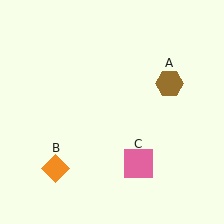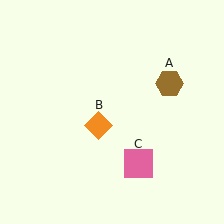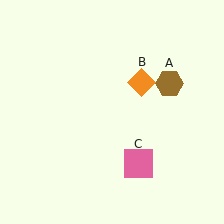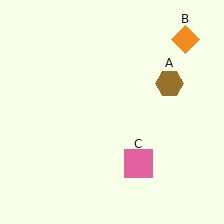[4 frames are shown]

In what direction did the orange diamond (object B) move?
The orange diamond (object B) moved up and to the right.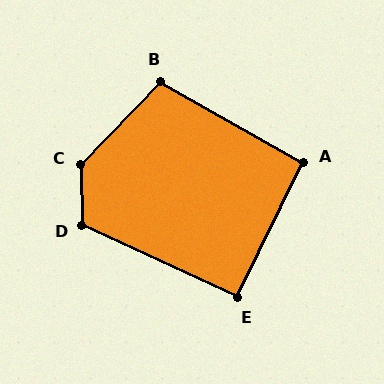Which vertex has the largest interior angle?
C, at approximately 135 degrees.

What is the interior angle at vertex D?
Approximately 116 degrees (obtuse).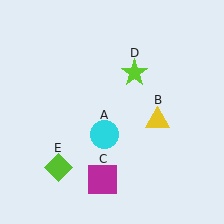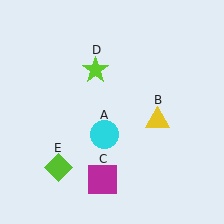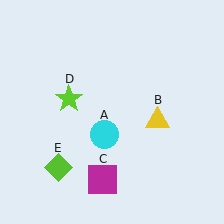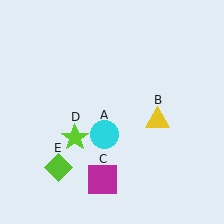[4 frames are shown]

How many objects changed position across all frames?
1 object changed position: lime star (object D).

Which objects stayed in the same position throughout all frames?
Cyan circle (object A) and yellow triangle (object B) and magenta square (object C) and lime diamond (object E) remained stationary.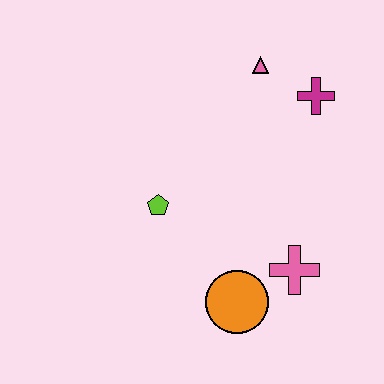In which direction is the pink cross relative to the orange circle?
The pink cross is to the right of the orange circle.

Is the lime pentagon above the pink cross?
Yes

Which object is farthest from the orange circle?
The pink triangle is farthest from the orange circle.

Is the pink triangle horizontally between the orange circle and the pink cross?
Yes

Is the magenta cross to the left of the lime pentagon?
No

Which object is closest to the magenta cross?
The pink triangle is closest to the magenta cross.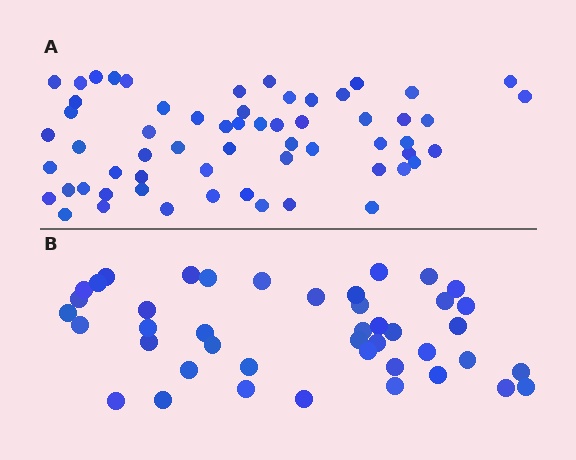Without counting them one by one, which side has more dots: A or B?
Region A (the top region) has more dots.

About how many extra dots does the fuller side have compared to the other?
Region A has approximately 15 more dots than region B.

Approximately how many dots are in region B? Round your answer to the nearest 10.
About 40 dots. (The exact count is 43, which rounds to 40.)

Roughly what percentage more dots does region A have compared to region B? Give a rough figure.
About 40% more.